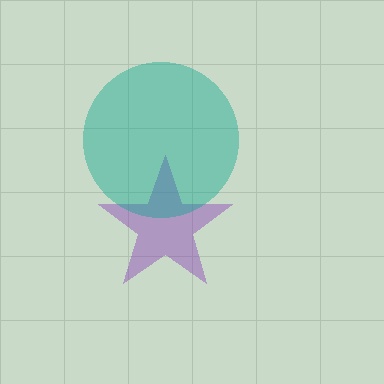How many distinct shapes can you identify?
There are 2 distinct shapes: a purple star, a teal circle.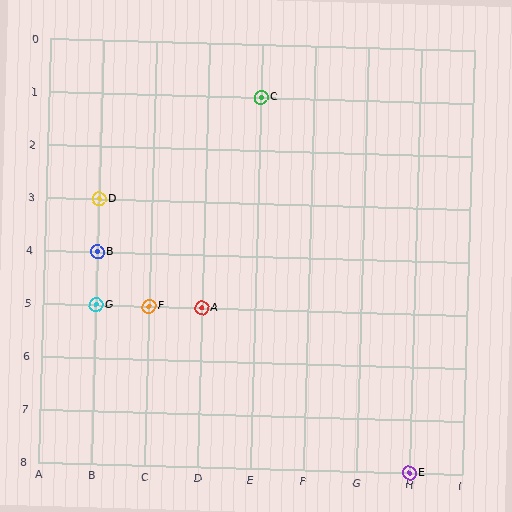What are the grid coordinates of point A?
Point A is at grid coordinates (D, 5).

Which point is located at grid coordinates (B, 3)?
Point D is at (B, 3).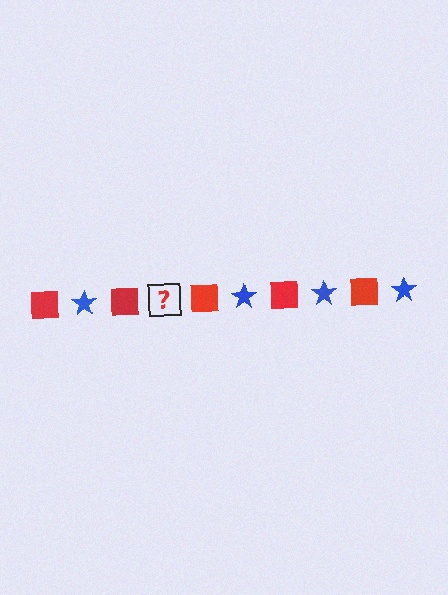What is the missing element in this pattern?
The missing element is a blue star.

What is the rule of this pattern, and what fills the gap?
The rule is that the pattern alternates between red square and blue star. The gap should be filled with a blue star.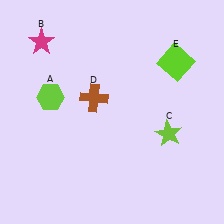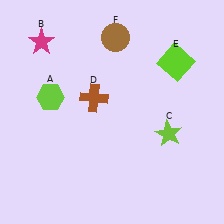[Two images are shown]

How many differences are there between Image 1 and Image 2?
There is 1 difference between the two images.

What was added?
A brown circle (F) was added in Image 2.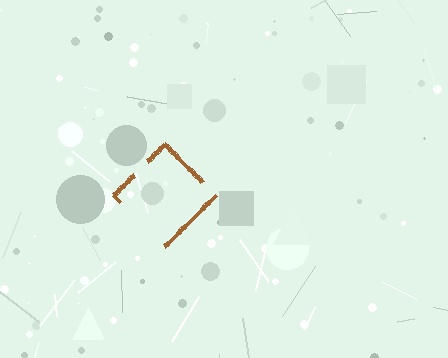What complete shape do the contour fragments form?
The contour fragments form a diamond.